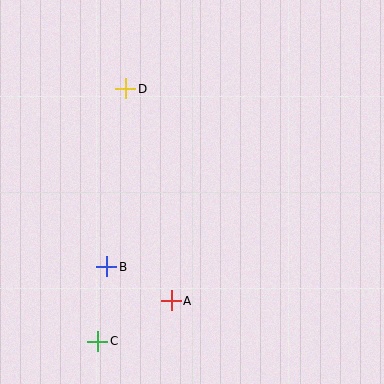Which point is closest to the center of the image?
Point A at (171, 301) is closest to the center.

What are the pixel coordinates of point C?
Point C is at (98, 341).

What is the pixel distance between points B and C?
The distance between B and C is 75 pixels.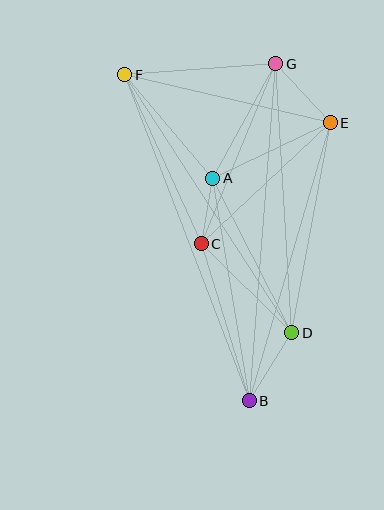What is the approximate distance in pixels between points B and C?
The distance between B and C is approximately 164 pixels.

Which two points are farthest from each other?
Points B and F are farthest from each other.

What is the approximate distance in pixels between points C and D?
The distance between C and D is approximately 127 pixels.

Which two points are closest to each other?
Points A and C are closest to each other.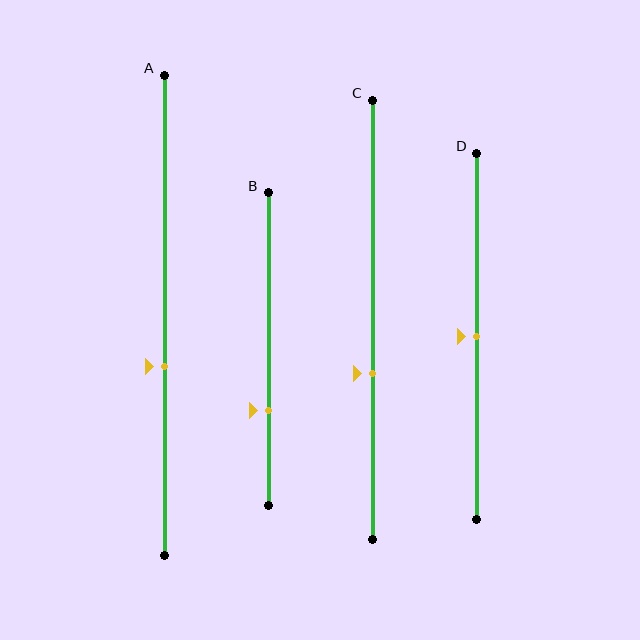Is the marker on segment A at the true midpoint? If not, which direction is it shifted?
No, the marker on segment A is shifted downward by about 11% of the segment length.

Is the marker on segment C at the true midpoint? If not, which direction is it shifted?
No, the marker on segment C is shifted downward by about 12% of the segment length.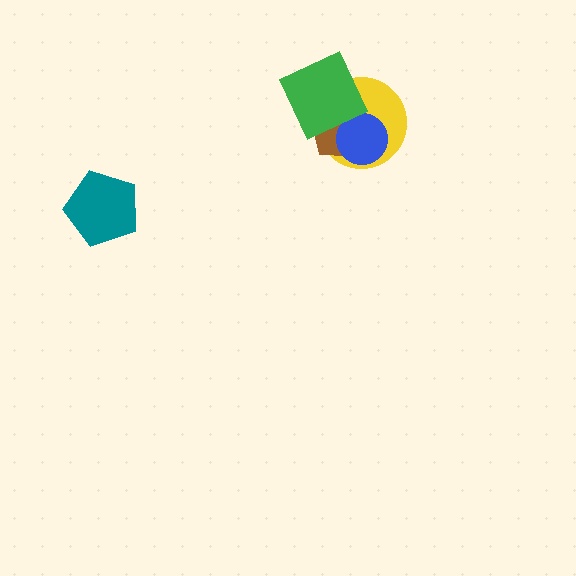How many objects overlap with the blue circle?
3 objects overlap with the blue circle.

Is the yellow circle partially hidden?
Yes, it is partially covered by another shape.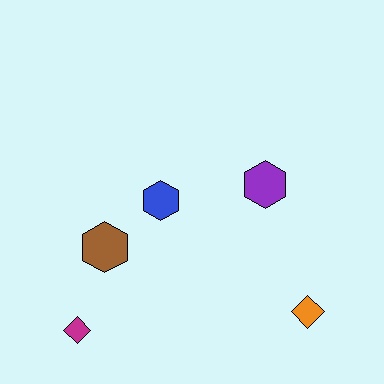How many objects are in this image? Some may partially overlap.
There are 5 objects.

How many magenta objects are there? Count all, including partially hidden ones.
There is 1 magenta object.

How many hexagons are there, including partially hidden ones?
There are 3 hexagons.